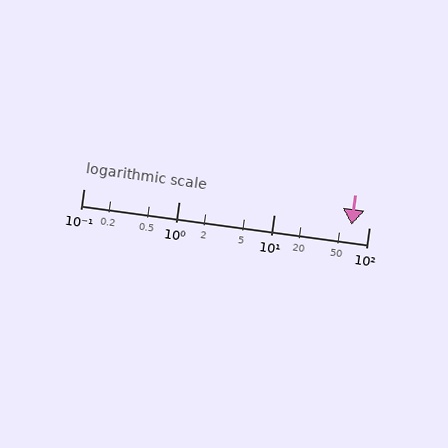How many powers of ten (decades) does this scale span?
The scale spans 3 decades, from 0.1 to 100.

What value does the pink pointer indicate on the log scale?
The pointer indicates approximately 66.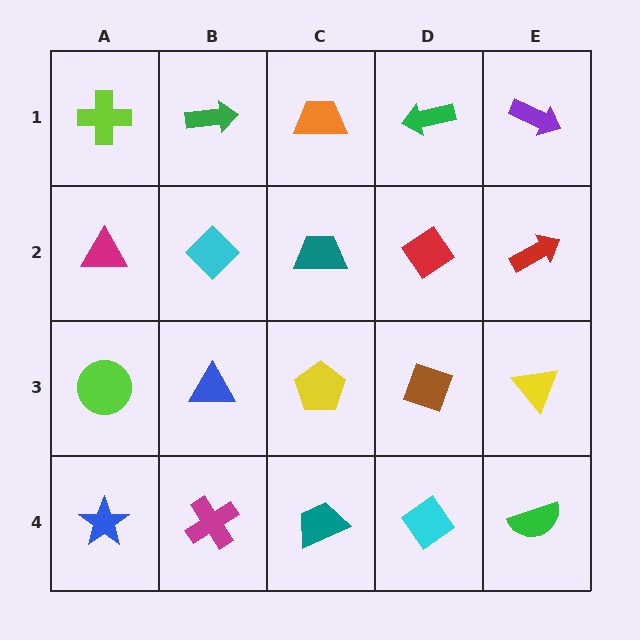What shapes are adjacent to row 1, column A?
A magenta triangle (row 2, column A), a green arrow (row 1, column B).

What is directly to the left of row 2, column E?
A red diamond.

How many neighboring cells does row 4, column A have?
2.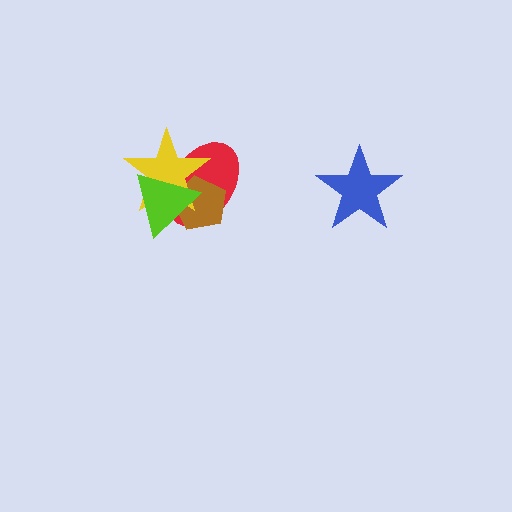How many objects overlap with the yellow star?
3 objects overlap with the yellow star.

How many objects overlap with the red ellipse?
3 objects overlap with the red ellipse.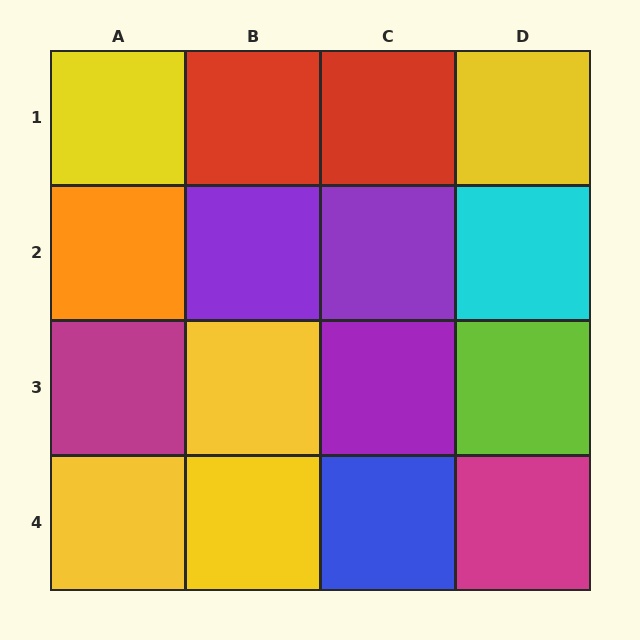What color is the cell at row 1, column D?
Yellow.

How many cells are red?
2 cells are red.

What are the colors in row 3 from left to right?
Magenta, yellow, purple, lime.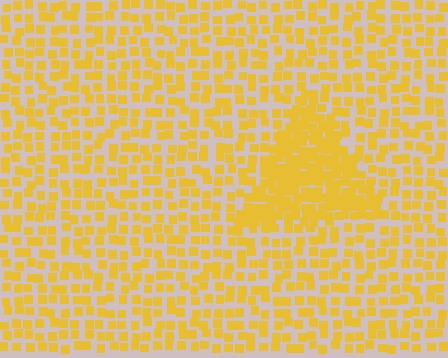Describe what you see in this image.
The image contains small yellow elements arranged at two different densities. A triangle-shaped region is visible where the elements are more densely packed than the surrounding area.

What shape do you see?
I see a triangle.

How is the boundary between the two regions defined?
The boundary is defined by a change in element density (approximately 2.1x ratio). All elements are the same color, size, and shape.